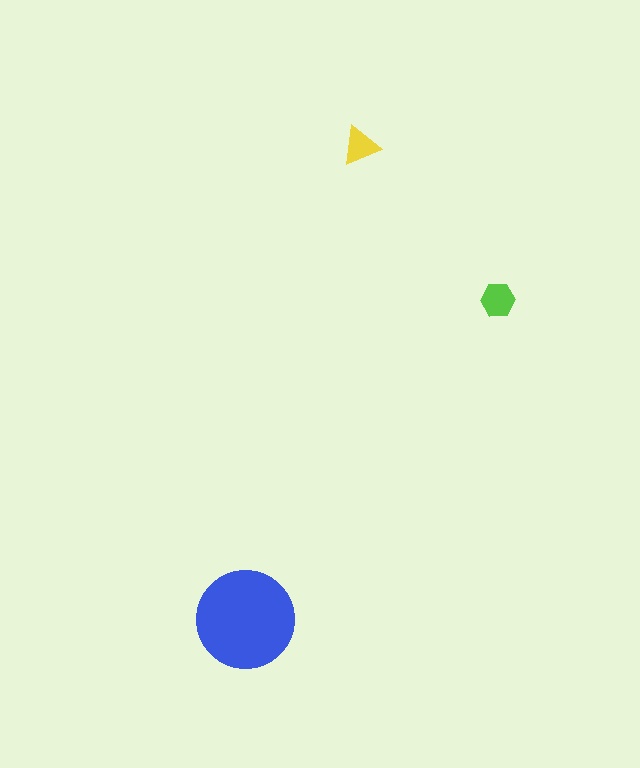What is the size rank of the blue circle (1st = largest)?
1st.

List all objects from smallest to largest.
The yellow triangle, the lime hexagon, the blue circle.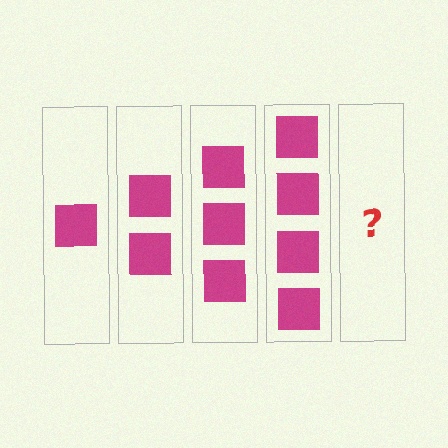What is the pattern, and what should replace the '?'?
The pattern is that each step adds one more square. The '?' should be 5 squares.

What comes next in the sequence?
The next element should be 5 squares.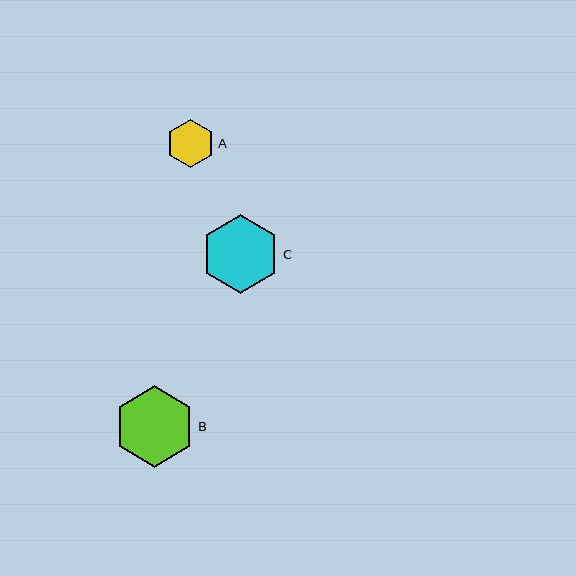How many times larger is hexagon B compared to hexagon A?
Hexagon B is approximately 1.7 times the size of hexagon A.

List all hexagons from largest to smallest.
From largest to smallest: B, C, A.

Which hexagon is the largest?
Hexagon B is the largest with a size of approximately 81 pixels.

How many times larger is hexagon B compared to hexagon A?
Hexagon B is approximately 1.7 times the size of hexagon A.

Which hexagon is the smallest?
Hexagon A is the smallest with a size of approximately 48 pixels.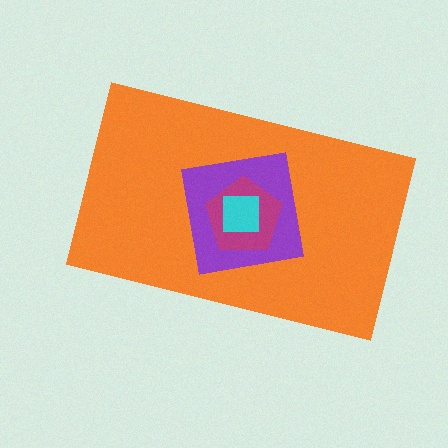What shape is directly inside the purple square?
The magenta pentagon.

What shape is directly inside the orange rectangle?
The purple square.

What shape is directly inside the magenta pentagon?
The cyan square.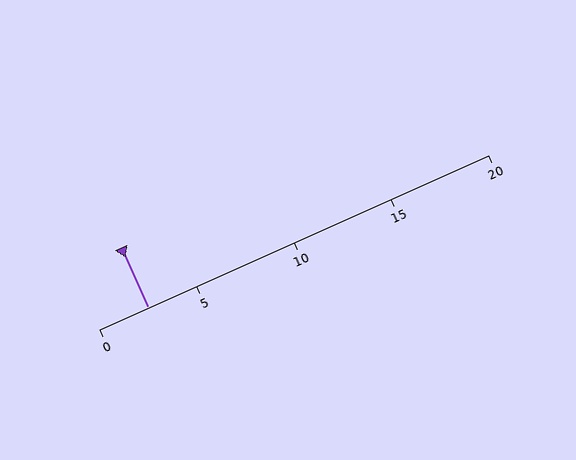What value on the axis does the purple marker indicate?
The marker indicates approximately 2.5.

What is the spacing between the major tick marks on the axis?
The major ticks are spaced 5 apart.